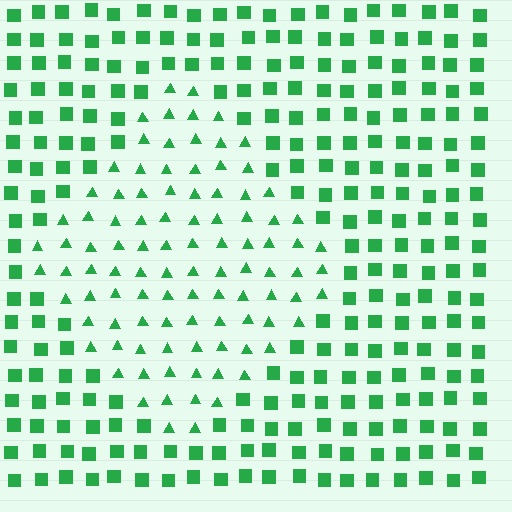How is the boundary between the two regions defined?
The boundary is defined by a change in element shape: triangles inside vs. squares outside. All elements share the same color and spacing.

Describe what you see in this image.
The image is filled with small green elements arranged in a uniform grid. A diamond-shaped region contains triangles, while the surrounding area contains squares. The boundary is defined purely by the change in element shape.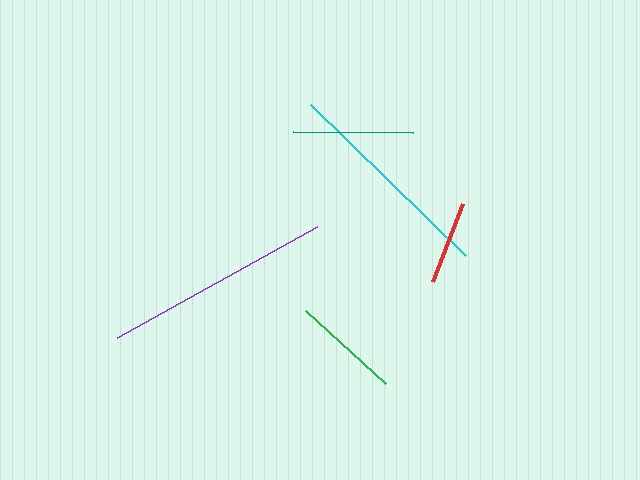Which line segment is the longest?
The purple line is the longest at approximately 229 pixels.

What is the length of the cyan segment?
The cyan segment is approximately 216 pixels long.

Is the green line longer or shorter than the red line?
The green line is longer than the red line.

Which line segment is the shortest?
The red line is the shortest at approximately 84 pixels.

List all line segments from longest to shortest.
From longest to shortest: purple, cyan, teal, green, red.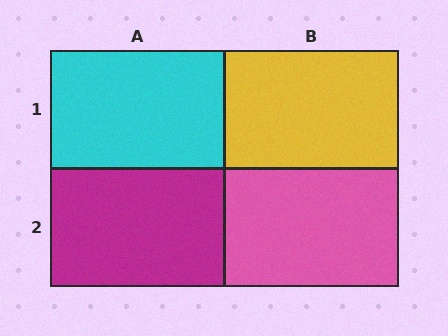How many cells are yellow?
1 cell is yellow.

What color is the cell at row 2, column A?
Magenta.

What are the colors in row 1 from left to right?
Cyan, yellow.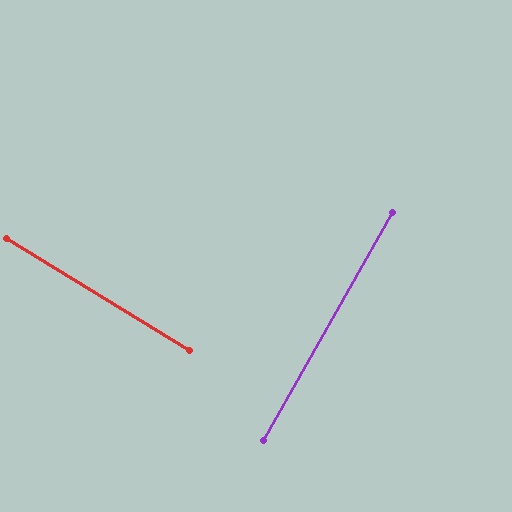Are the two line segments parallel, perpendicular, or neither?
Perpendicular — they meet at approximately 88°.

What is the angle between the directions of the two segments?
Approximately 88 degrees.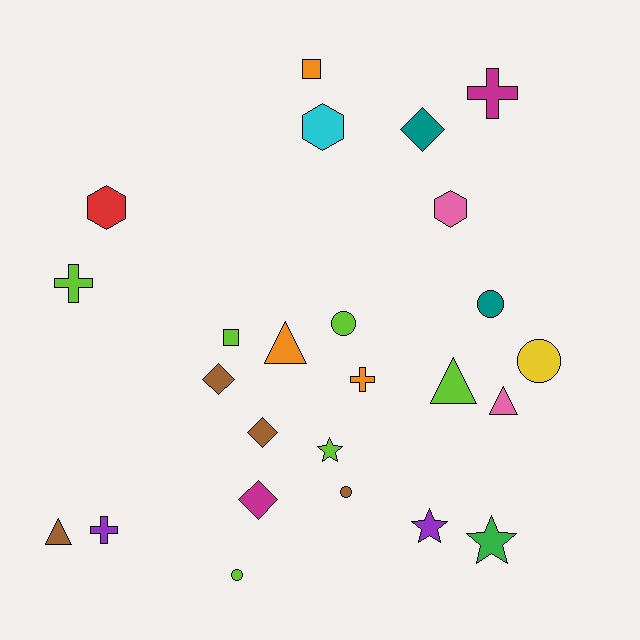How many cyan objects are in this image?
There is 1 cyan object.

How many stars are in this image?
There are 3 stars.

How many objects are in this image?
There are 25 objects.